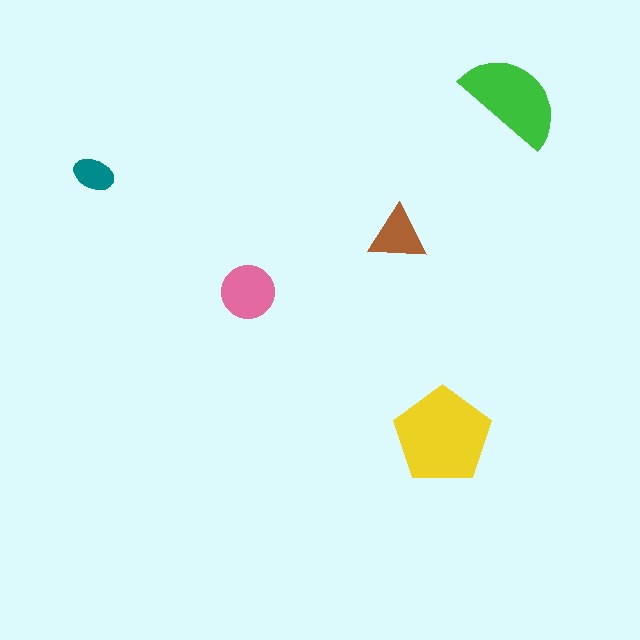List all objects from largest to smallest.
The yellow pentagon, the green semicircle, the pink circle, the brown triangle, the teal ellipse.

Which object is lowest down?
The yellow pentagon is bottommost.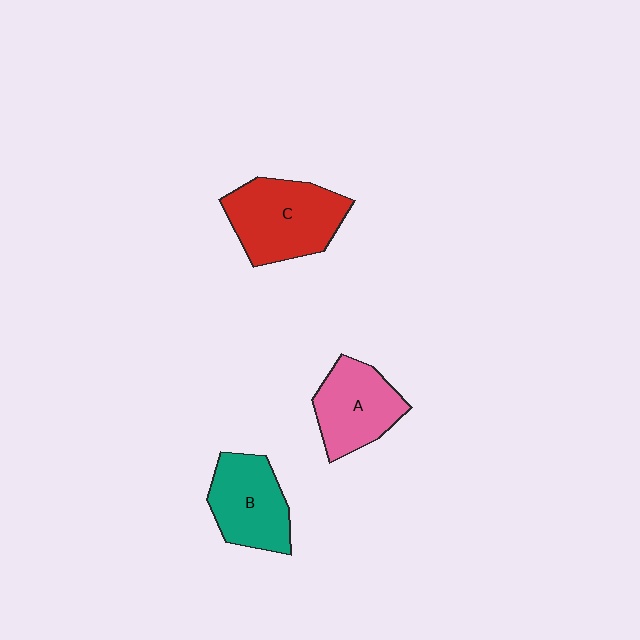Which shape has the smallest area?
Shape A (pink).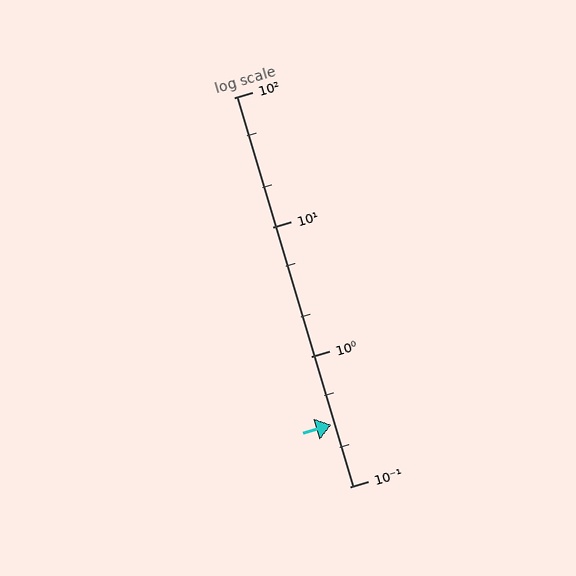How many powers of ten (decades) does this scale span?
The scale spans 3 decades, from 0.1 to 100.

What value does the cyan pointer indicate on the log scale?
The pointer indicates approximately 0.3.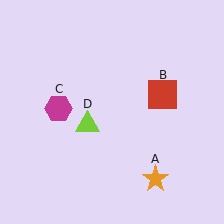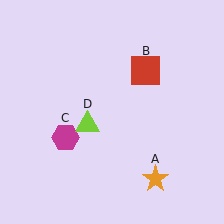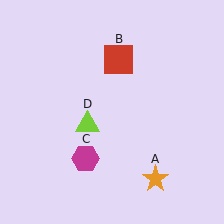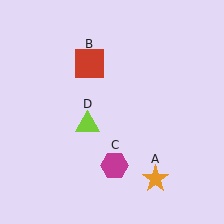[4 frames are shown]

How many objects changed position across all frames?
2 objects changed position: red square (object B), magenta hexagon (object C).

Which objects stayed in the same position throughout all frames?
Orange star (object A) and lime triangle (object D) remained stationary.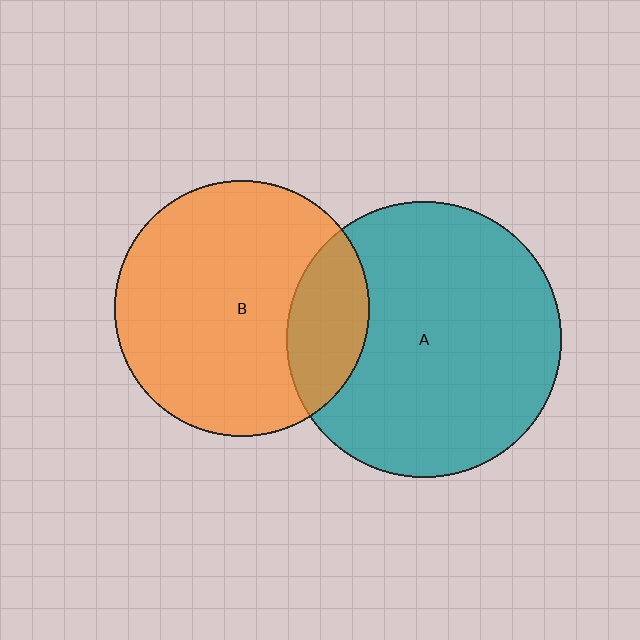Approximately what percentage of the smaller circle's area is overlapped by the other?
Approximately 20%.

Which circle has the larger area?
Circle A (teal).